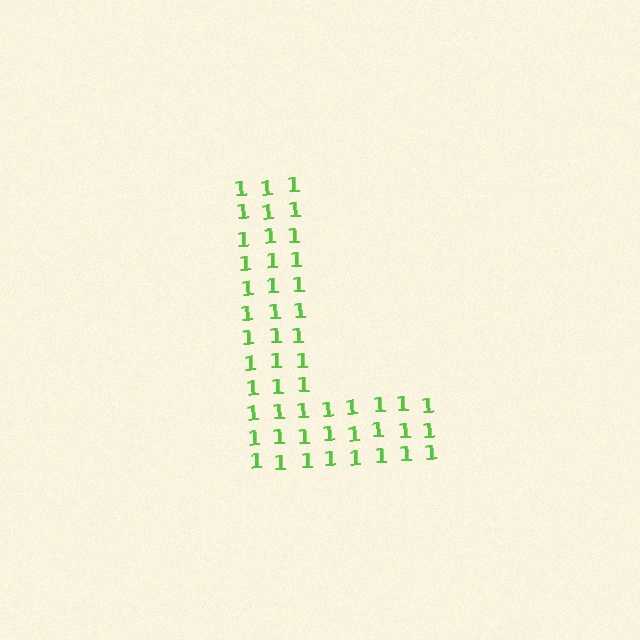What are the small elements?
The small elements are digit 1's.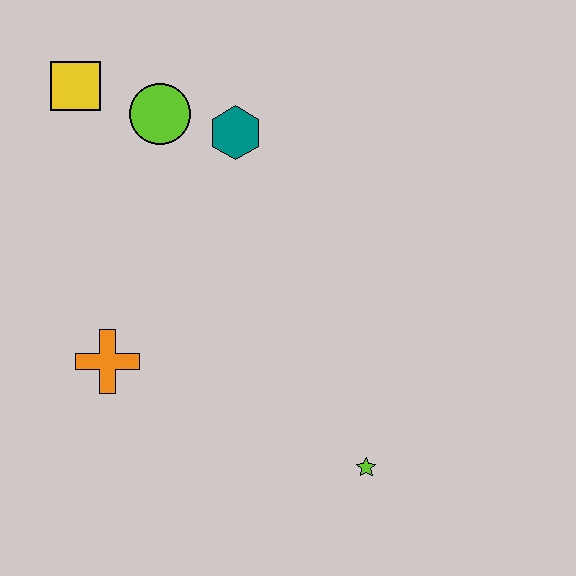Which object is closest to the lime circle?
The teal hexagon is closest to the lime circle.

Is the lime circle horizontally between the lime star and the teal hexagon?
No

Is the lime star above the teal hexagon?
No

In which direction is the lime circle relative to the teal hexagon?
The lime circle is to the left of the teal hexagon.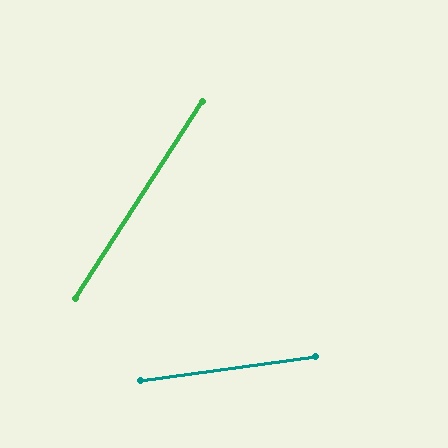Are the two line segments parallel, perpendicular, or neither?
Neither parallel nor perpendicular — they differ by about 49°.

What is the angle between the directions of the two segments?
Approximately 49 degrees.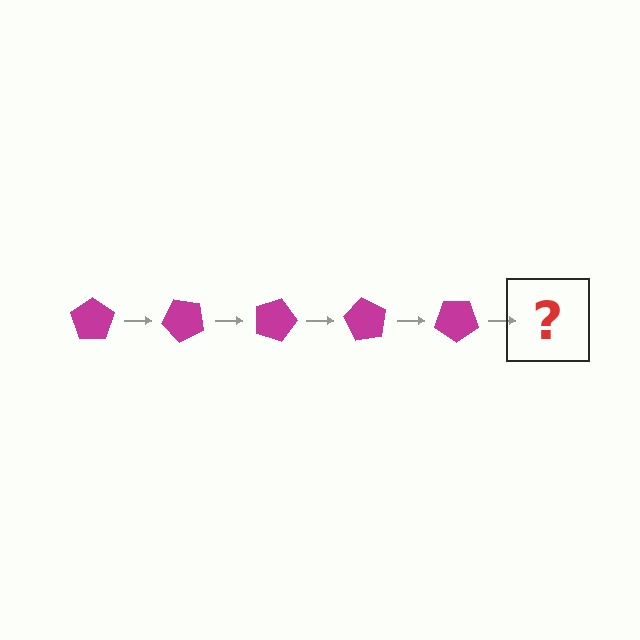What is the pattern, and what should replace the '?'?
The pattern is that the pentagon rotates 45 degrees each step. The '?' should be a magenta pentagon rotated 225 degrees.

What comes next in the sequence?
The next element should be a magenta pentagon rotated 225 degrees.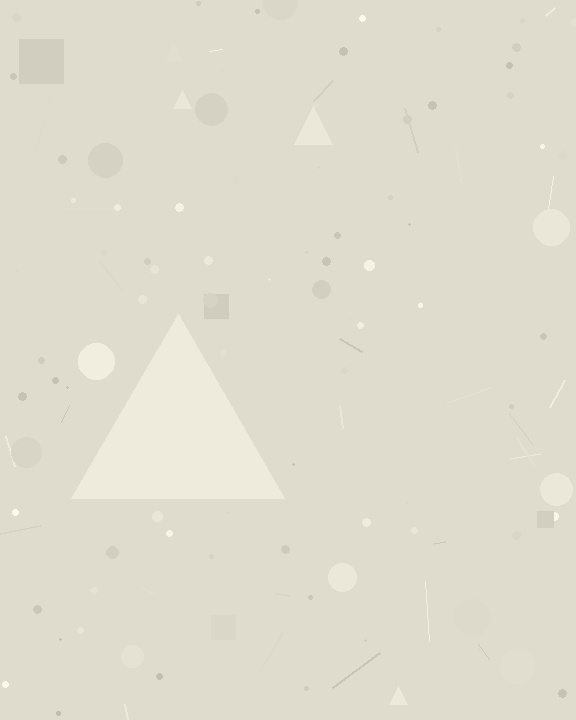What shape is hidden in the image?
A triangle is hidden in the image.